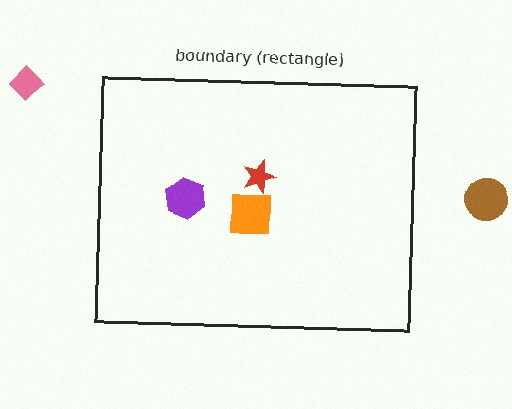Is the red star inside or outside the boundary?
Inside.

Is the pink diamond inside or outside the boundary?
Outside.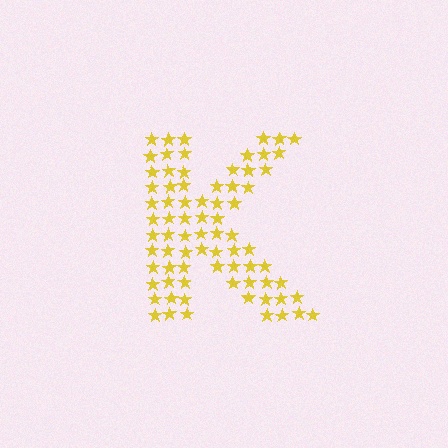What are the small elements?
The small elements are stars.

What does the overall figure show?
The overall figure shows the letter K.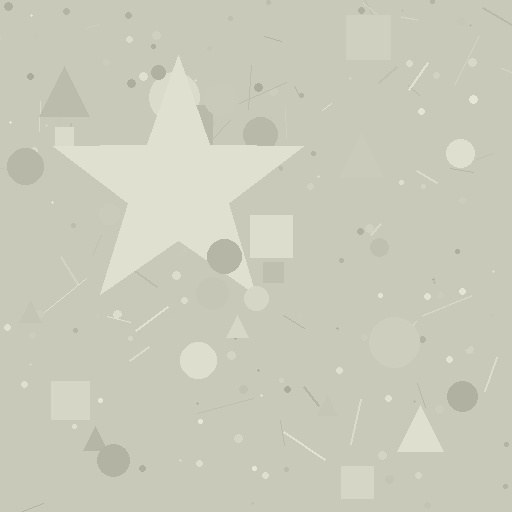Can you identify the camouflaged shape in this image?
The camouflaged shape is a star.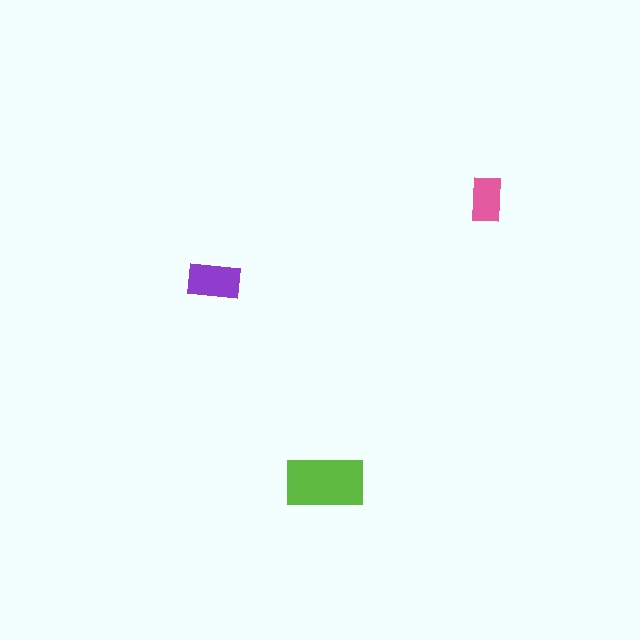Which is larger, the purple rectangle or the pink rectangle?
The purple one.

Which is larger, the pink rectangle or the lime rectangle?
The lime one.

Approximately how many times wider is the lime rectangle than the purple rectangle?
About 1.5 times wider.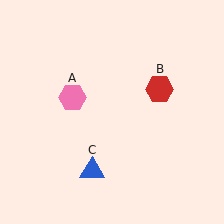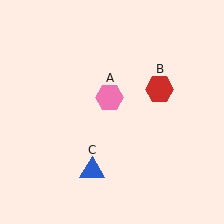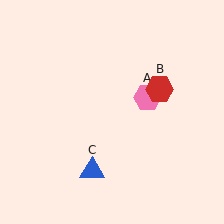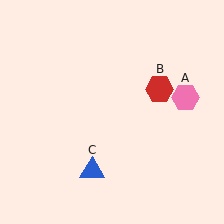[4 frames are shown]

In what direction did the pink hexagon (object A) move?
The pink hexagon (object A) moved right.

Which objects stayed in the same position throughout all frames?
Red hexagon (object B) and blue triangle (object C) remained stationary.